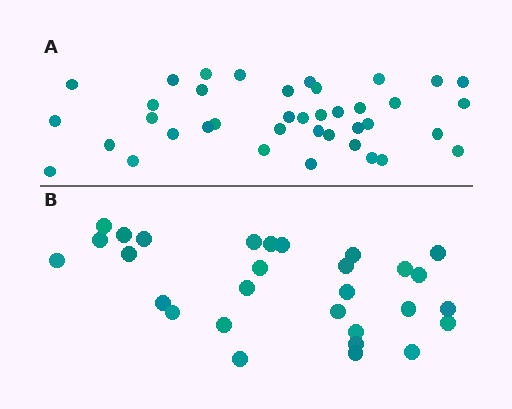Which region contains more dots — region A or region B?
Region A (the top region) has more dots.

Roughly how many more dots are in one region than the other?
Region A has roughly 10 or so more dots than region B.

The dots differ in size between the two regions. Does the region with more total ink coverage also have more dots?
No. Region B has more total ink coverage because its dots are larger, but region A actually contains more individual dots. Total area can be misleading — the number of items is what matters here.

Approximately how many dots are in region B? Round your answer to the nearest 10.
About 30 dots. (The exact count is 29, which rounds to 30.)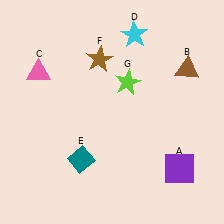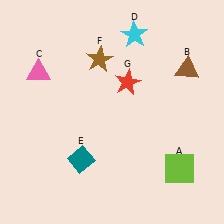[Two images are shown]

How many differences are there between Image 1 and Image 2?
There are 2 differences between the two images.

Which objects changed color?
A changed from purple to lime. G changed from lime to red.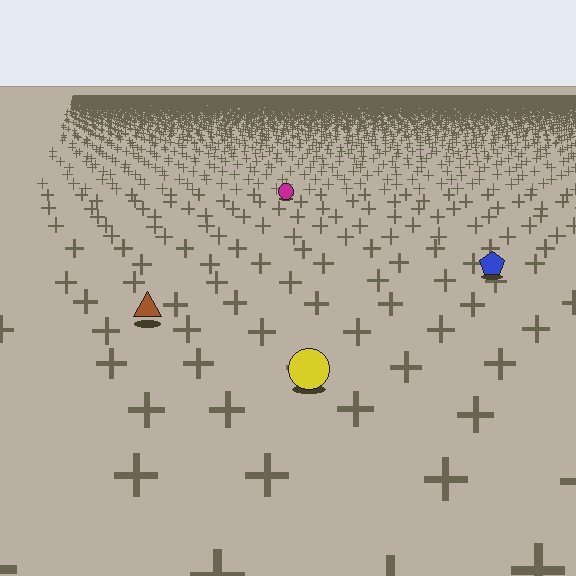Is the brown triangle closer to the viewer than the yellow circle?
No. The yellow circle is closer — you can tell from the texture gradient: the ground texture is coarser near it.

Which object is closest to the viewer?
The yellow circle is closest. The texture marks near it are larger and more spread out.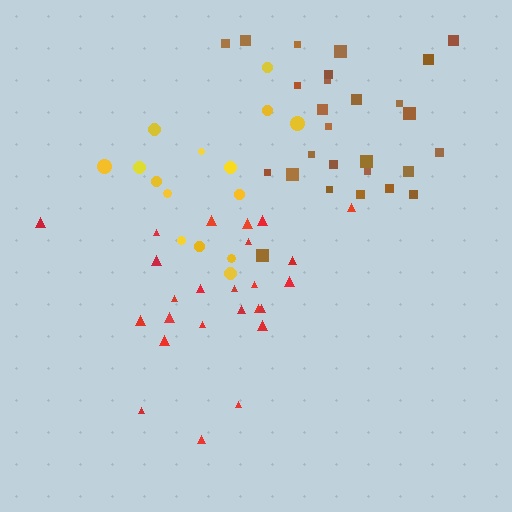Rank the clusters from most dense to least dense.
brown, red, yellow.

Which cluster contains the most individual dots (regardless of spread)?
Brown (27).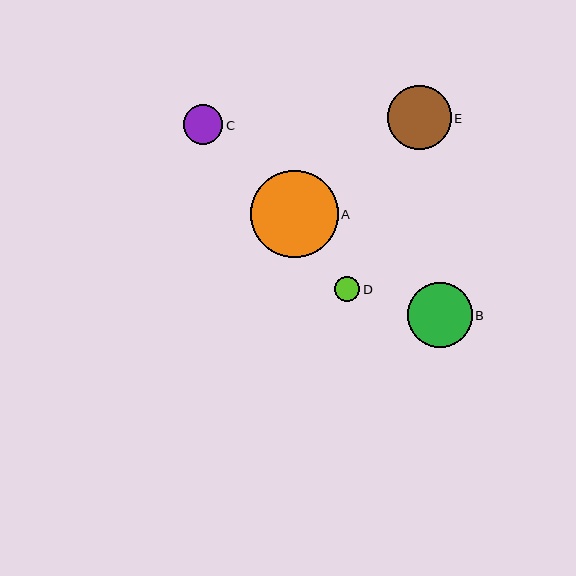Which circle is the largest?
Circle A is the largest with a size of approximately 87 pixels.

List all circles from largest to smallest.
From largest to smallest: A, B, E, C, D.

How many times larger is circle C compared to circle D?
Circle C is approximately 1.6 times the size of circle D.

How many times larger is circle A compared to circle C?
Circle A is approximately 2.2 times the size of circle C.